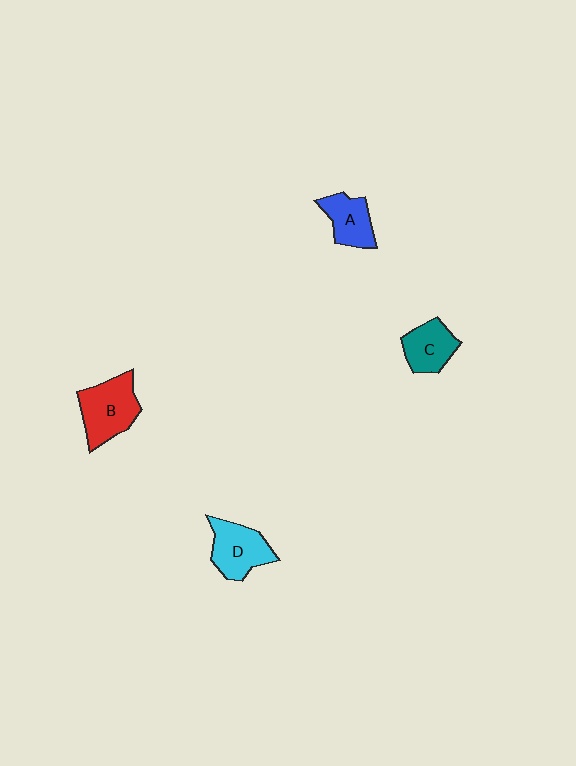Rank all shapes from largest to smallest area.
From largest to smallest: B (red), D (cyan), C (teal), A (blue).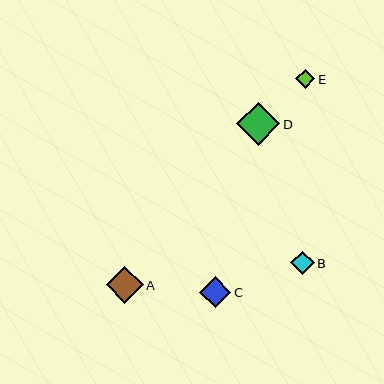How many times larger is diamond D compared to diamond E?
Diamond D is approximately 2.2 times the size of diamond E.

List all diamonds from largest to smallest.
From largest to smallest: D, A, C, B, E.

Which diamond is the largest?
Diamond D is the largest with a size of approximately 43 pixels.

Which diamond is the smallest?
Diamond E is the smallest with a size of approximately 20 pixels.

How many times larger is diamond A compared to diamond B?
Diamond A is approximately 1.6 times the size of diamond B.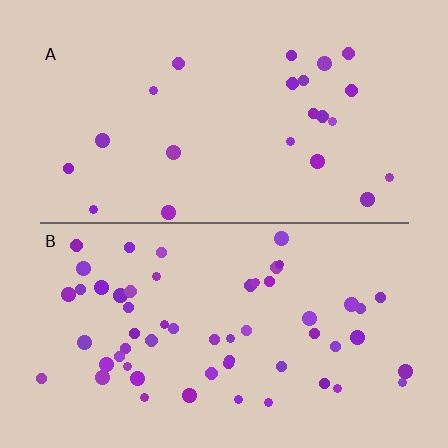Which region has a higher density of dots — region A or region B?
B (the bottom).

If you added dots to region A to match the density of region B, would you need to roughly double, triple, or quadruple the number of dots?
Approximately double.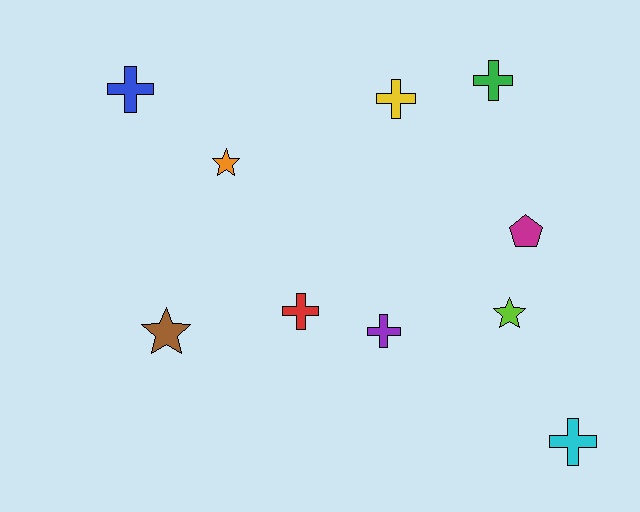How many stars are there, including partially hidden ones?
There are 3 stars.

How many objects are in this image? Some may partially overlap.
There are 10 objects.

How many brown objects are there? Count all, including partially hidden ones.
There is 1 brown object.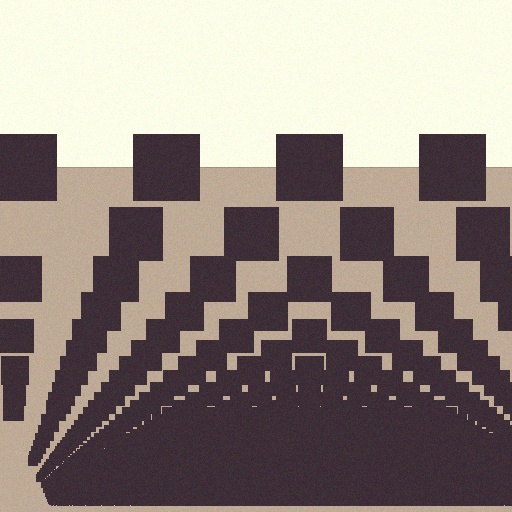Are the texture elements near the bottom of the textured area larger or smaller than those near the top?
Smaller. The gradient is inverted — elements near the bottom are smaller and denser.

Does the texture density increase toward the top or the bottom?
Density increases toward the bottom.